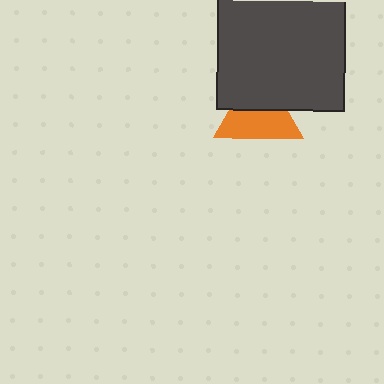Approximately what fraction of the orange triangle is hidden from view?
Roughly 42% of the orange triangle is hidden behind the dark gray square.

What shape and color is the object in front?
The object in front is a dark gray square.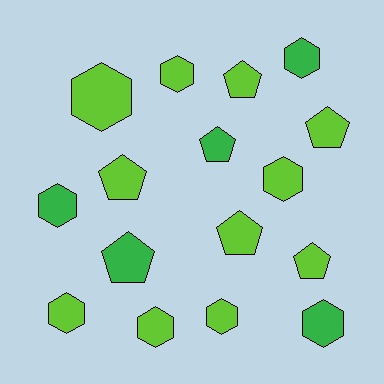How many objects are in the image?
There are 16 objects.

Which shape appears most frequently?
Hexagon, with 9 objects.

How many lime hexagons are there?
There are 6 lime hexagons.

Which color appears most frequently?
Lime, with 11 objects.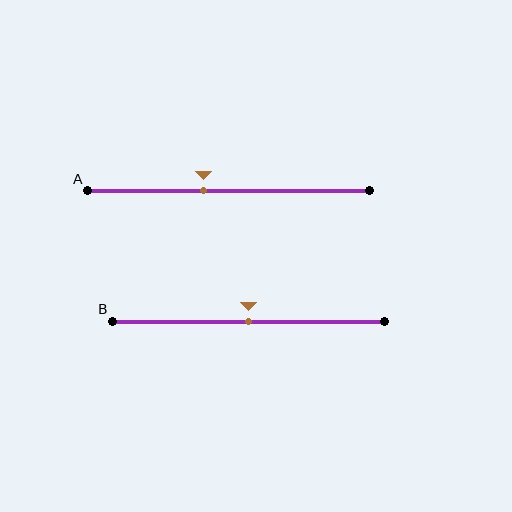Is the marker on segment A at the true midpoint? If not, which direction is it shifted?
No, the marker on segment A is shifted to the left by about 9% of the segment length.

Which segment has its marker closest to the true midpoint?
Segment B has its marker closest to the true midpoint.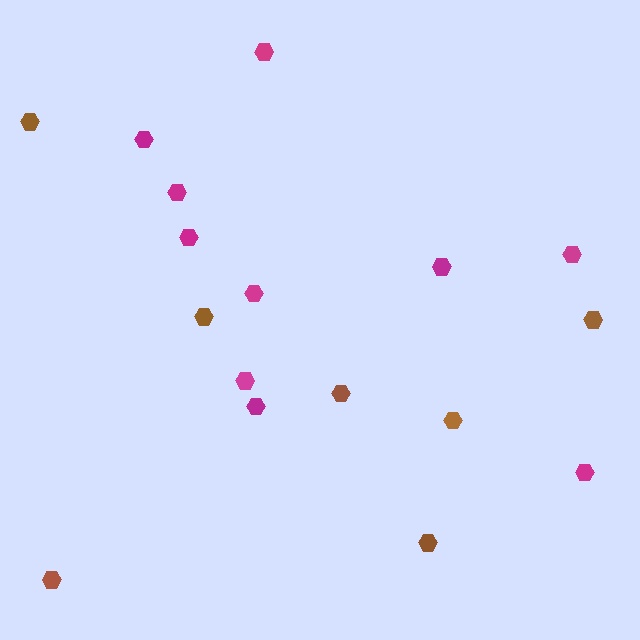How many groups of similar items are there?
There are 2 groups: one group of brown hexagons (7) and one group of magenta hexagons (10).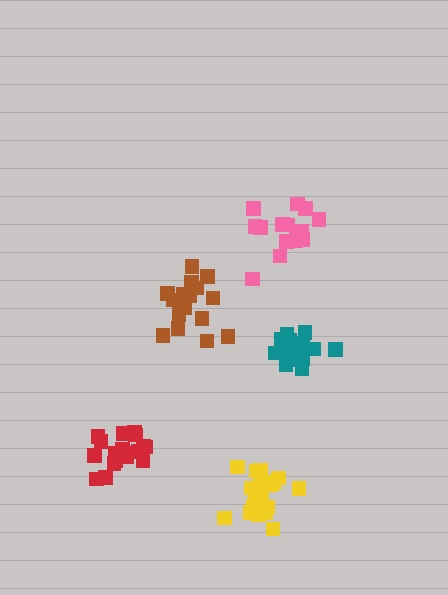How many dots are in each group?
Group 1: 17 dots, Group 2: 19 dots, Group 3: 19 dots, Group 4: 17 dots, Group 5: 20 dots (92 total).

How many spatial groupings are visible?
There are 5 spatial groupings.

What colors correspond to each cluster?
The clusters are colored: pink, red, teal, brown, yellow.